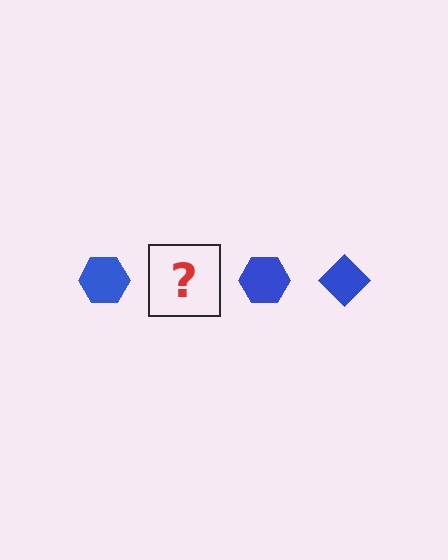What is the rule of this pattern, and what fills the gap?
The rule is that the pattern cycles through hexagon, diamond shapes in blue. The gap should be filled with a blue diamond.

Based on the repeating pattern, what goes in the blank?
The blank should be a blue diamond.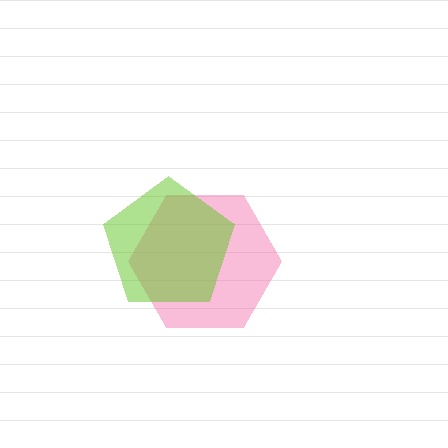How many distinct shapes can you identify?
There are 2 distinct shapes: a pink hexagon, a lime pentagon.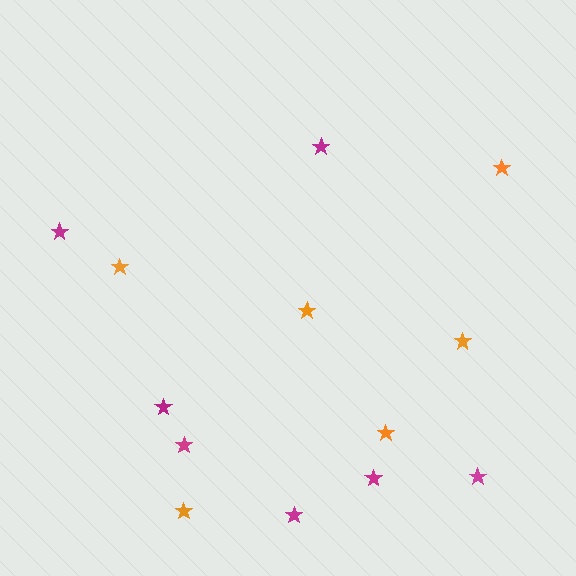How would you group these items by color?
There are 2 groups: one group of magenta stars (7) and one group of orange stars (6).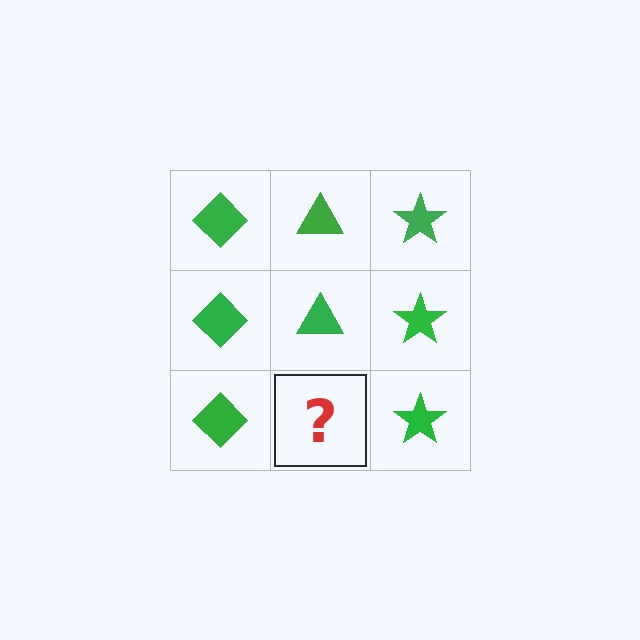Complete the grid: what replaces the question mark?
The question mark should be replaced with a green triangle.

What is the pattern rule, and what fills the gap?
The rule is that each column has a consistent shape. The gap should be filled with a green triangle.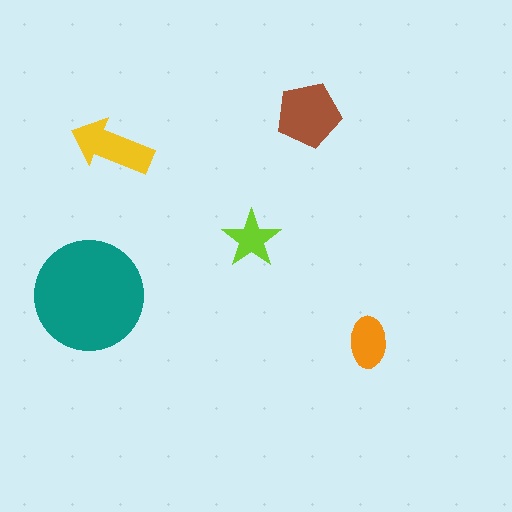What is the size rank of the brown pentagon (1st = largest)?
2nd.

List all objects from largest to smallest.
The teal circle, the brown pentagon, the yellow arrow, the orange ellipse, the lime star.